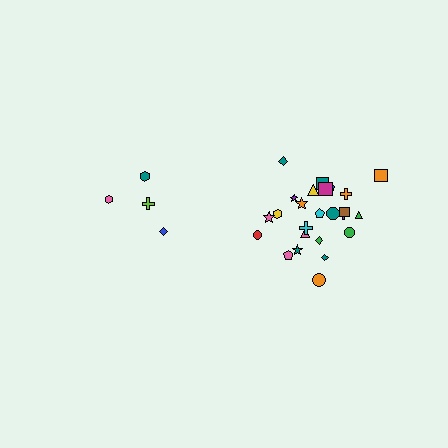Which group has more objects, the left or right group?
The right group.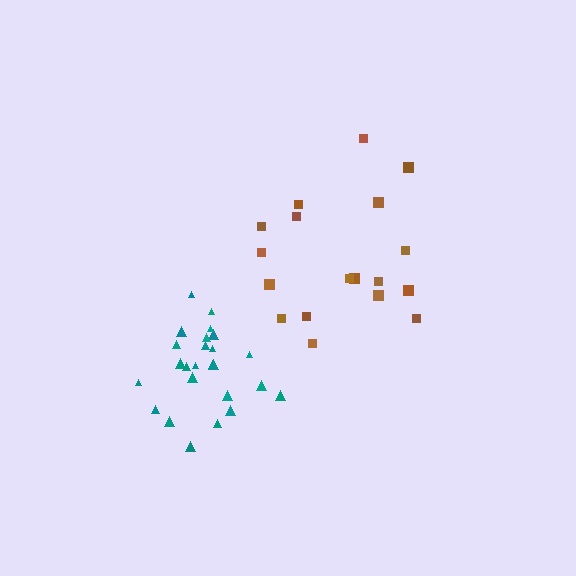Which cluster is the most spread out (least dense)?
Brown.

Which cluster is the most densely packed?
Teal.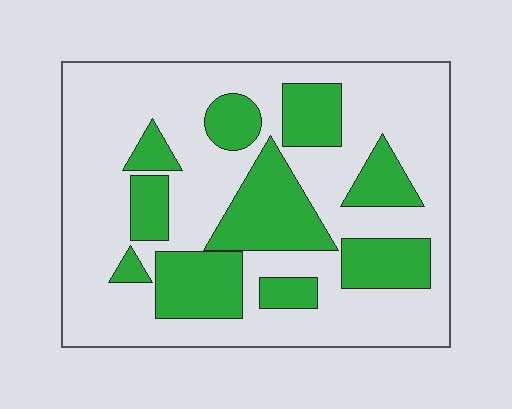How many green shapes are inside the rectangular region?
10.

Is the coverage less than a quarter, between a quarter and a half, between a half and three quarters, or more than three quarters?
Between a quarter and a half.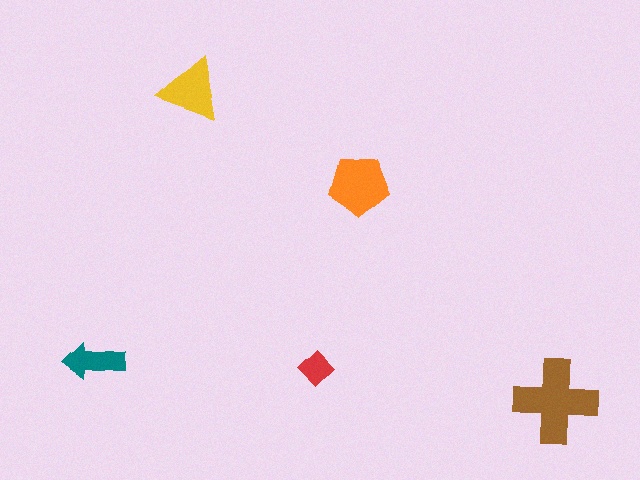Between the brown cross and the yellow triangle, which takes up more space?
The brown cross.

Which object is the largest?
The brown cross.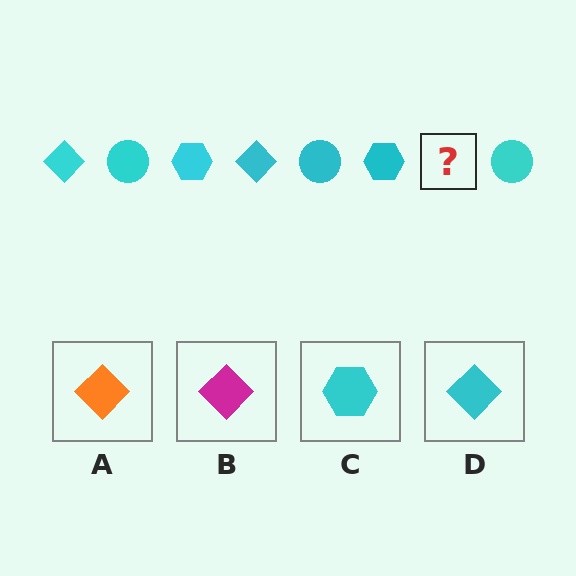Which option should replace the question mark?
Option D.